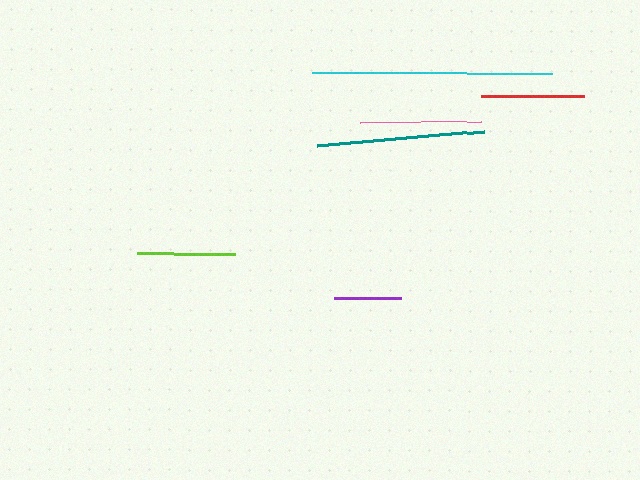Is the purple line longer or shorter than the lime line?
The lime line is longer than the purple line.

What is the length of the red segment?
The red segment is approximately 103 pixels long.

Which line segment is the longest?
The cyan line is the longest at approximately 240 pixels.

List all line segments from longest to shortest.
From longest to shortest: cyan, teal, pink, red, lime, purple.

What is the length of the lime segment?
The lime segment is approximately 98 pixels long.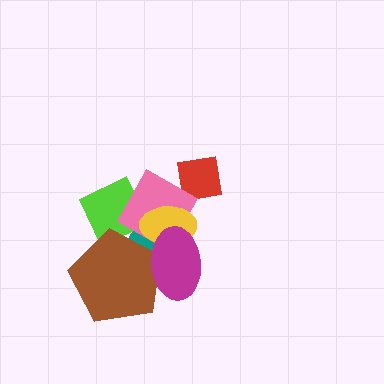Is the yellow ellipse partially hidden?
Yes, it is partially covered by another shape.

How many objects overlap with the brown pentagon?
4 objects overlap with the brown pentagon.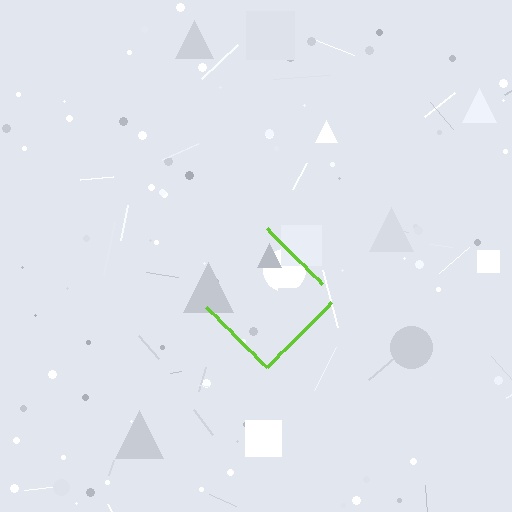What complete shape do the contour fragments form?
The contour fragments form a diamond.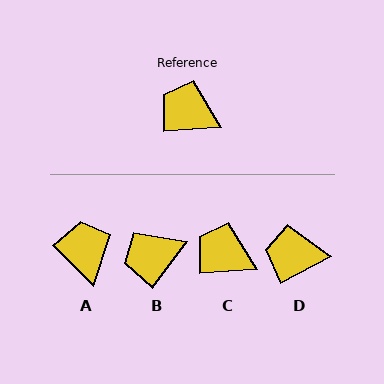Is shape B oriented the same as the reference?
No, it is off by about 49 degrees.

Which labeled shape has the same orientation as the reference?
C.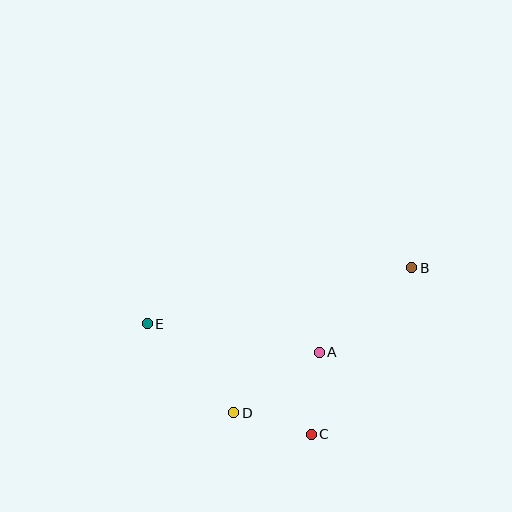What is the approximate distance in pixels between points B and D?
The distance between B and D is approximately 229 pixels.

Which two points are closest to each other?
Points C and D are closest to each other.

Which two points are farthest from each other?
Points B and E are farthest from each other.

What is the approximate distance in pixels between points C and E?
The distance between C and E is approximately 198 pixels.